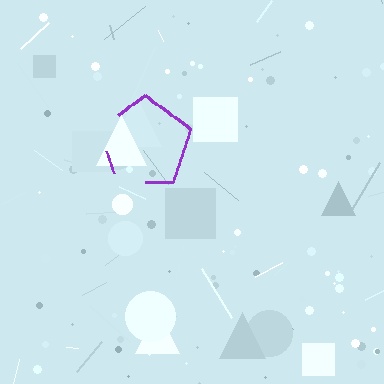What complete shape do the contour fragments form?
The contour fragments form a pentagon.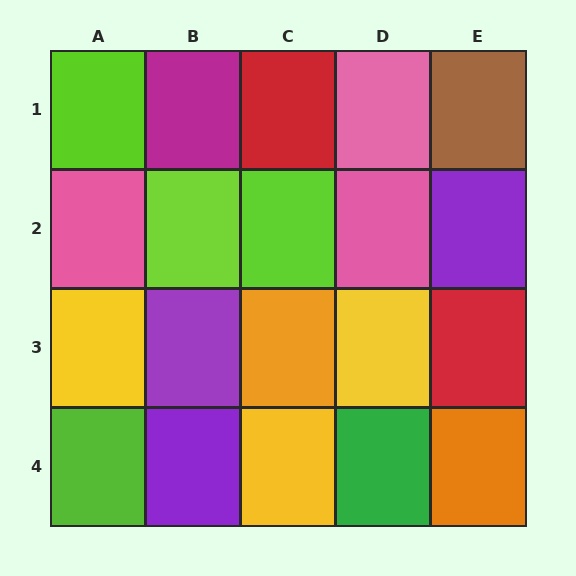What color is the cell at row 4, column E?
Orange.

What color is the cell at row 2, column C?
Lime.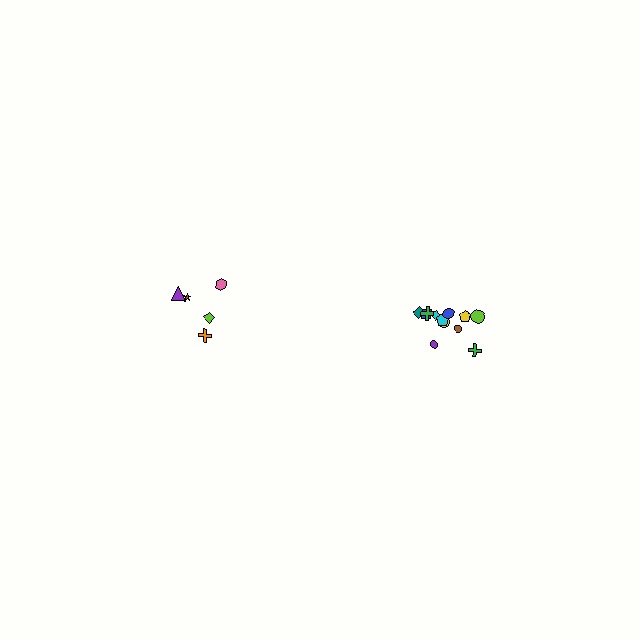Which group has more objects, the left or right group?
The right group.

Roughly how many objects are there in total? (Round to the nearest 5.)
Roughly 15 objects in total.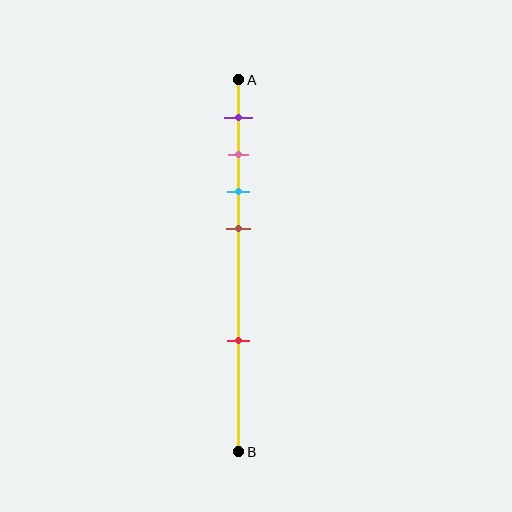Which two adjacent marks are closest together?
The pink and cyan marks are the closest adjacent pair.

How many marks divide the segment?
There are 5 marks dividing the segment.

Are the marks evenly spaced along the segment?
No, the marks are not evenly spaced.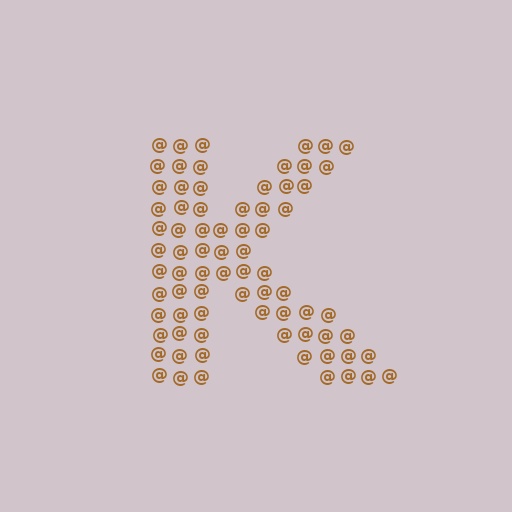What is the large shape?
The large shape is the letter K.